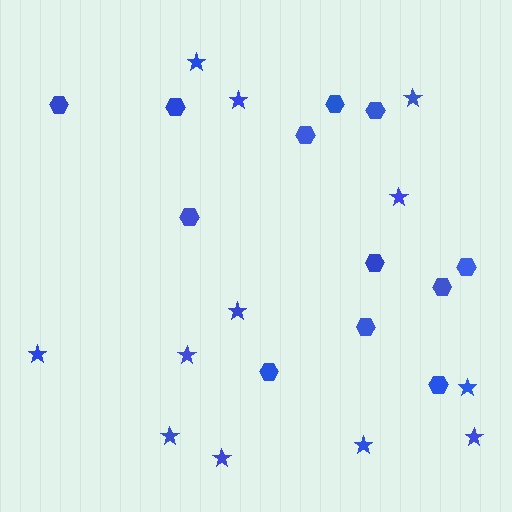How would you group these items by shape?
There are 2 groups: one group of hexagons (12) and one group of stars (12).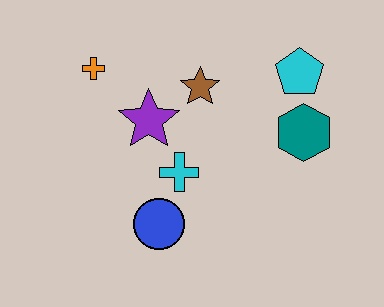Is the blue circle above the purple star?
No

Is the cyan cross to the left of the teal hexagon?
Yes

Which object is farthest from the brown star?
The blue circle is farthest from the brown star.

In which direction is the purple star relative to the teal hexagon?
The purple star is to the left of the teal hexagon.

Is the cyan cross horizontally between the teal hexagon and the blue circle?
Yes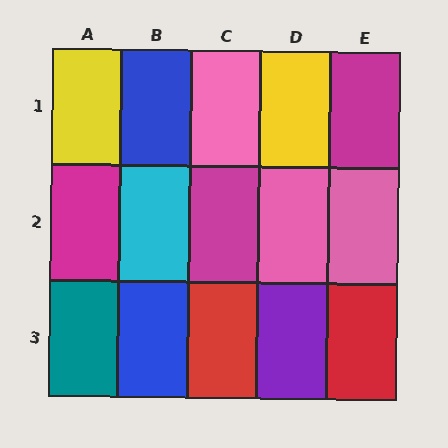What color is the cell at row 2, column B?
Cyan.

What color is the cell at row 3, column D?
Purple.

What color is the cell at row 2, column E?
Pink.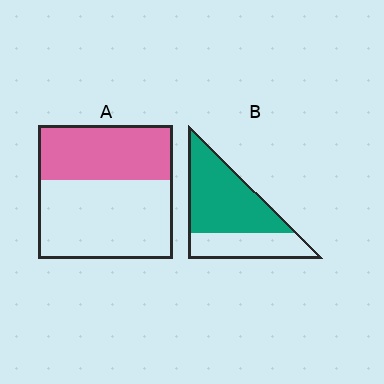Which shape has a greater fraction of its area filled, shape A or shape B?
Shape B.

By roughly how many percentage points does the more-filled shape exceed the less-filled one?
By roughly 25 percentage points (B over A).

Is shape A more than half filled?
No.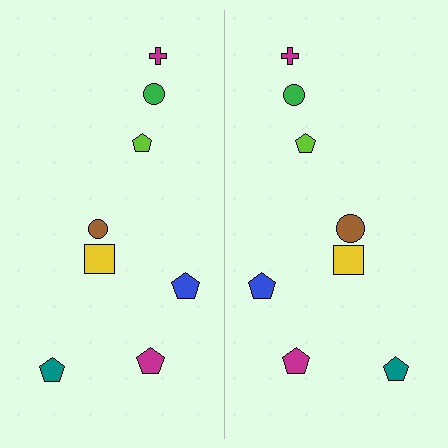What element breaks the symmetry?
The brown circle on the right side has a different size than its mirror counterpart.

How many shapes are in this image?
There are 16 shapes in this image.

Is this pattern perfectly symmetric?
No, the pattern is not perfectly symmetric. The brown circle on the right side has a different size than its mirror counterpart.